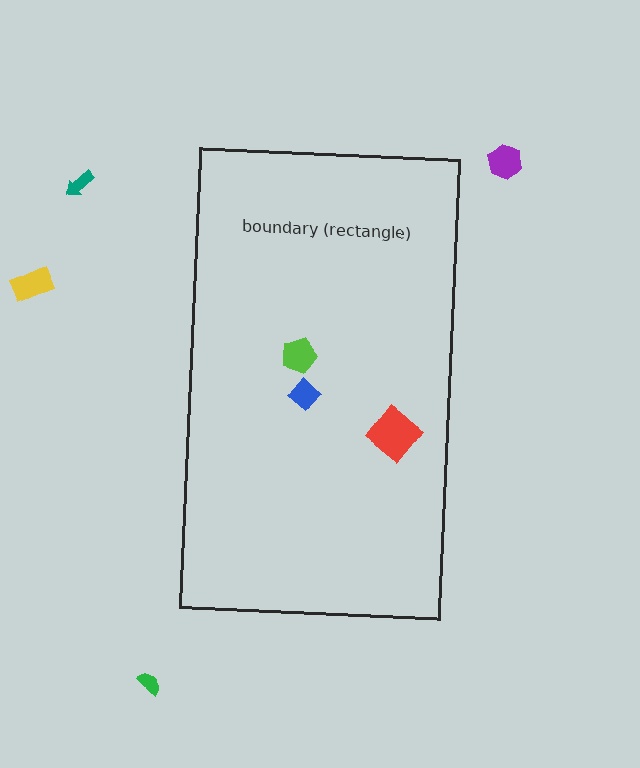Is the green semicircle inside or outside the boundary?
Outside.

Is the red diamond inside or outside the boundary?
Inside.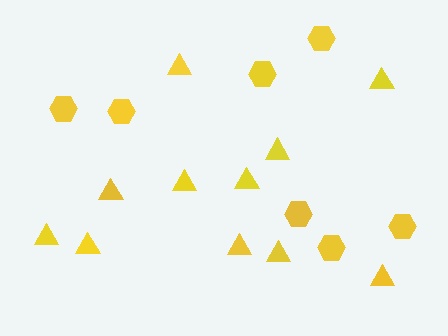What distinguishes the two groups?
There are 2 groups: one group of hexagons (7) and one group of triangles (11).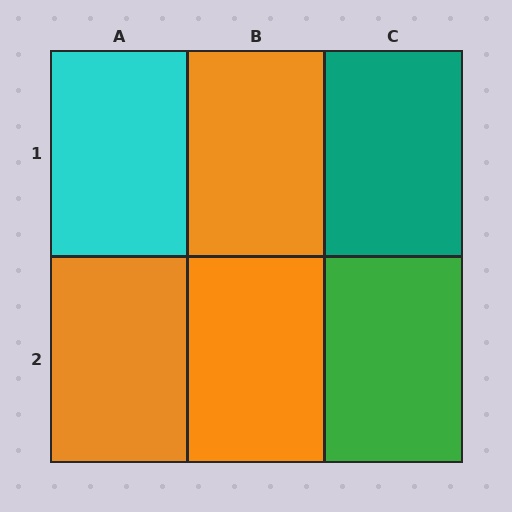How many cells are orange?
3 cells are orange.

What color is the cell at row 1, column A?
Cyan.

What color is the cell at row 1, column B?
Orange.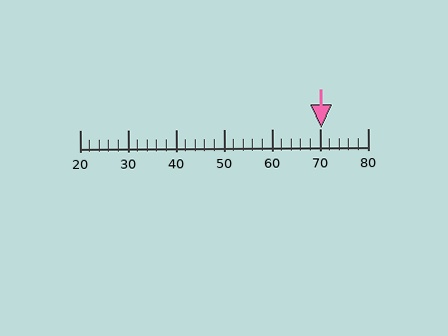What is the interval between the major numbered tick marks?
The major tick marks are spaced 10 units apart.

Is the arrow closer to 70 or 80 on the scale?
The arrow is closer to 70.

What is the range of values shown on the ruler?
The ruler shows values from 20 to 80.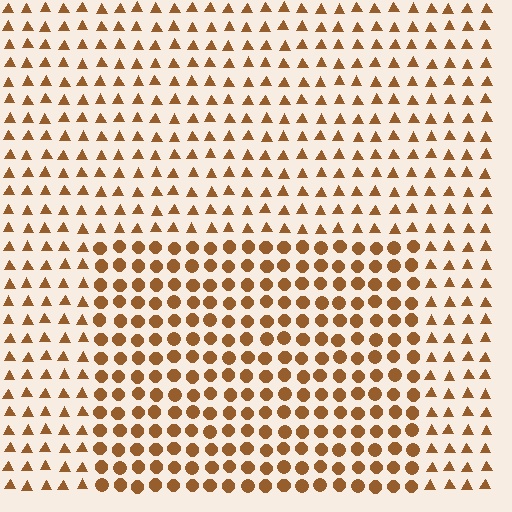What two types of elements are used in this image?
The image uses circles inside the rectangle region and triangles outside it.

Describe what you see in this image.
The image is filled with small brown elements arranged in a uniform grid. A rectangle-shaped region contains circles, while the surrounding area contains triangles. The boundary is defined purely by the change in element shape.